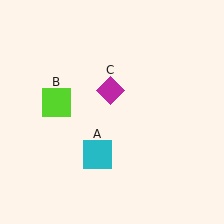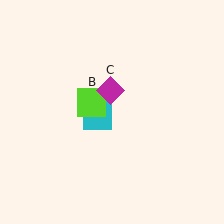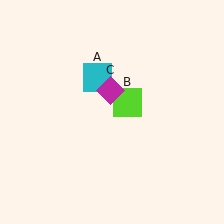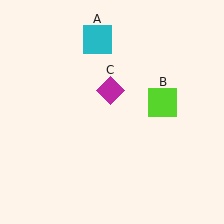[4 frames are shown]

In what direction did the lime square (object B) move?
The lime square (object B) moved right.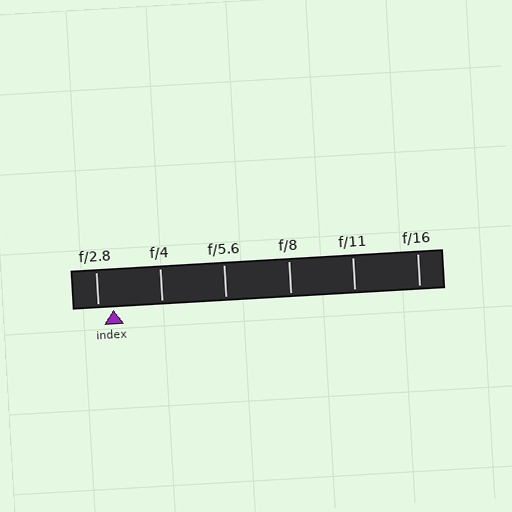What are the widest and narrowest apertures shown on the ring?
The widest aperture shown is f/2.8 and the narrowest is f/16.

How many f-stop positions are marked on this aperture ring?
There are 6 f-stop positions marked.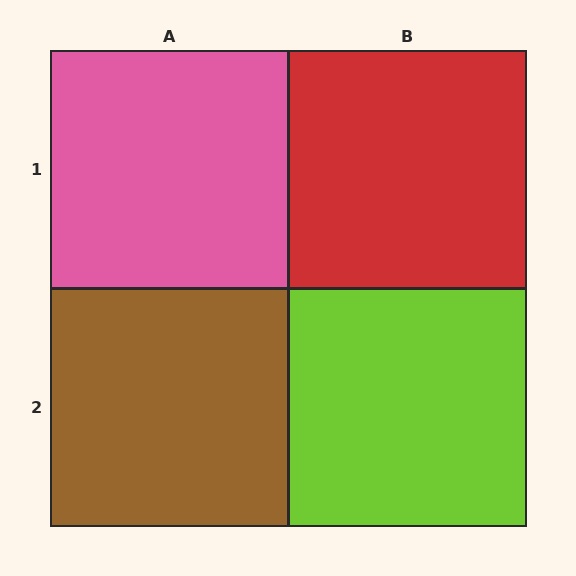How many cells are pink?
1 cell is pink.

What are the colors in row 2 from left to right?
Brown, lime.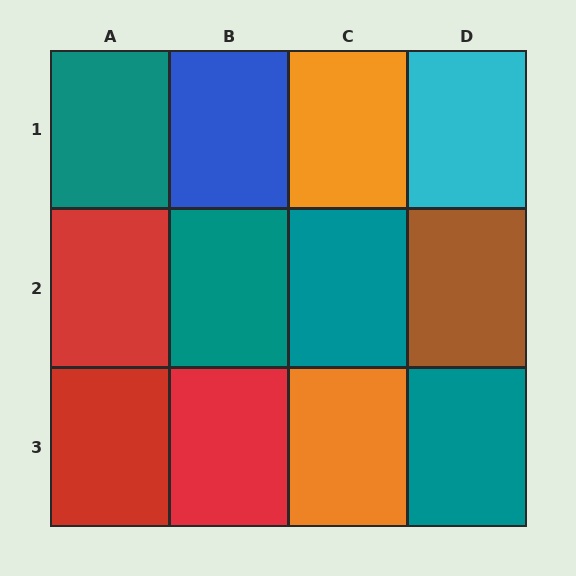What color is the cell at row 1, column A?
Teal.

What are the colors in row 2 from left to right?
Red, teal, teal, brown.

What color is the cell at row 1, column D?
Cyan.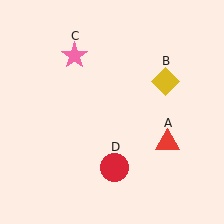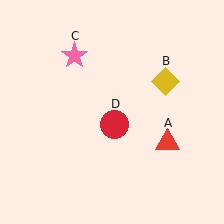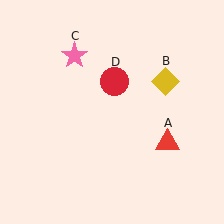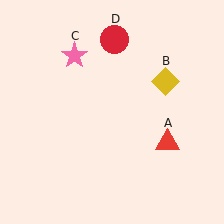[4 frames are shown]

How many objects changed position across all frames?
1 object changed position: red circle (object D).